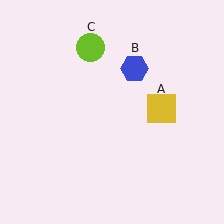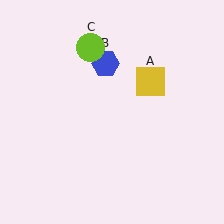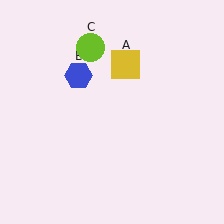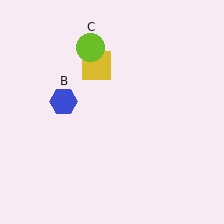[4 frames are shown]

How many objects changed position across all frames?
2 objects changed position: yellow square (object A), blue hexagon (object B).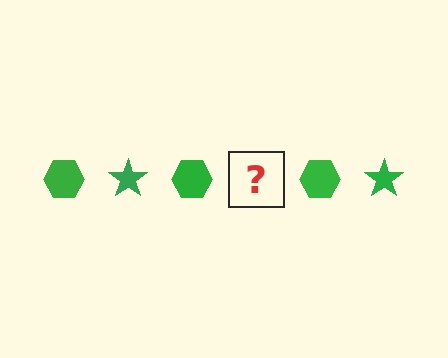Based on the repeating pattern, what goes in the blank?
The blank should be a green star.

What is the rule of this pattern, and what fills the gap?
The rule is that the pattern cycles through hexagon, star shapes in green. The gap should be filled with a green star.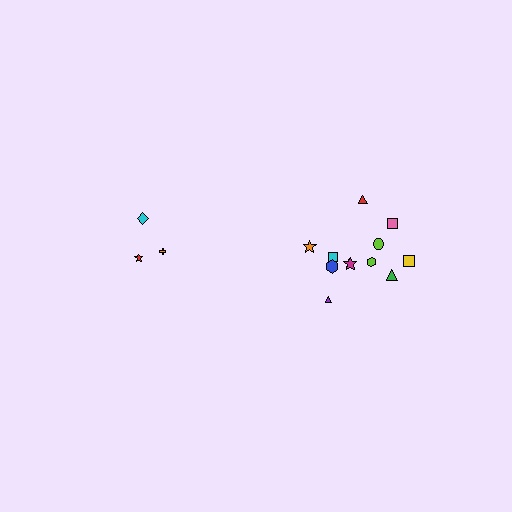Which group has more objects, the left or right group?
The right group.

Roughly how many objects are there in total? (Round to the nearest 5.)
Roughly 15 objects in total.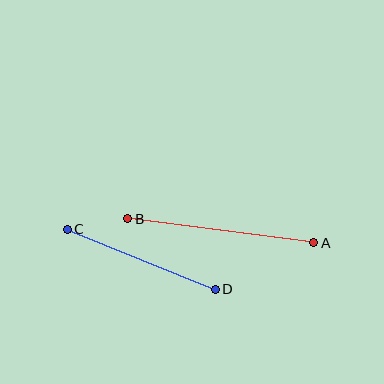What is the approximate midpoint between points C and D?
The midpoint is at approximately (141, 259) pixels.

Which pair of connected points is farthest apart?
Points A and B are farthest apart.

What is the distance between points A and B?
The distance is approximately 188 pixels.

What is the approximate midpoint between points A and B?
The midpoint is at approximately (221, 231) pixels.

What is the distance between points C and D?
The distance is approximately 160 pixels.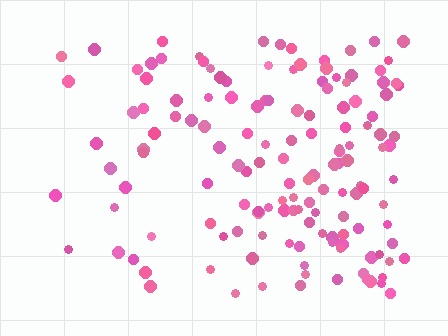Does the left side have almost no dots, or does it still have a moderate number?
Still a moderate number, just noticeably fewer than the right.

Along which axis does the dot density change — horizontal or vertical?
Horizontal.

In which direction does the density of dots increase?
From left to right, with the right side densest.